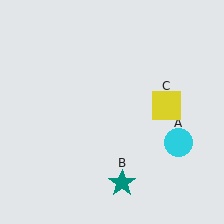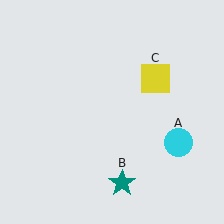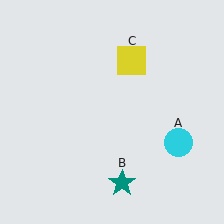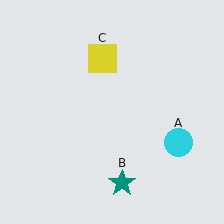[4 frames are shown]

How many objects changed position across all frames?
1 object changed position: yellow square (object C).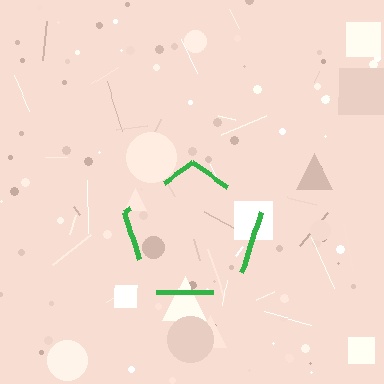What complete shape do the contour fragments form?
The contour fragments form a pentagon.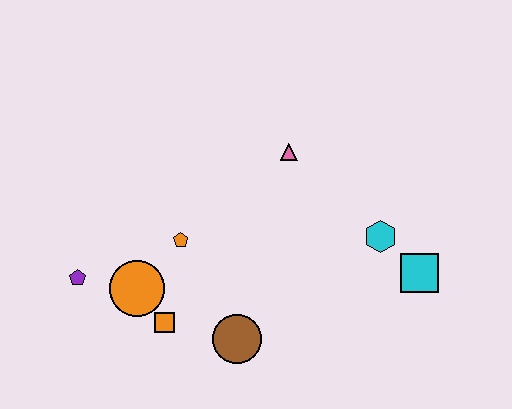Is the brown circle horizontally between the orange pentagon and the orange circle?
No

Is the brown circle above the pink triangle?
No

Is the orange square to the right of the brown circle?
No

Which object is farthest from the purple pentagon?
The cyan square is farthest from the purple pentagon.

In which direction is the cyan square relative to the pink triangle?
The cyan square is to the right of the pink triangle.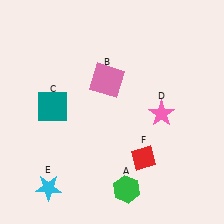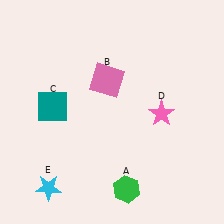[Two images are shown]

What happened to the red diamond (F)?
The red diamond (F) was removed in Image 2. It was in the bottom-right area of Image 1.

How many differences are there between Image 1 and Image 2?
There is 1 difference between the two images.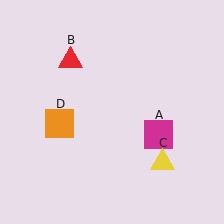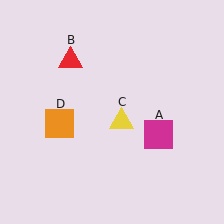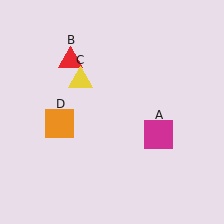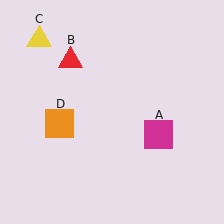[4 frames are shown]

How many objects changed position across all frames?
1 object changed position: yellow triangle (object C).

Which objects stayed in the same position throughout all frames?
Magenta square (object A) and red triangle (object B) and orange square (object D) remained stationary.